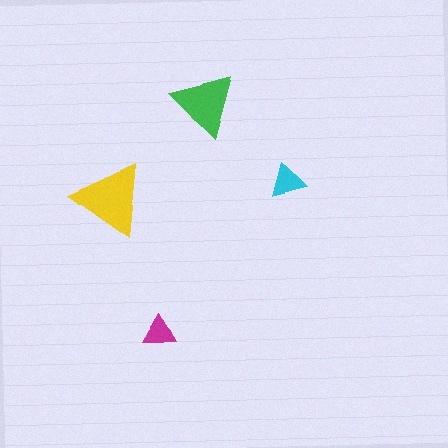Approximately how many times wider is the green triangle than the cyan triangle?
About 2 times wider.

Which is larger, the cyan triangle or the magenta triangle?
The cyan one.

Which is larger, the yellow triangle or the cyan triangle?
The yellow one.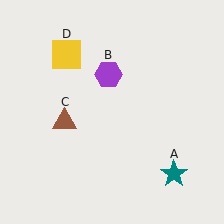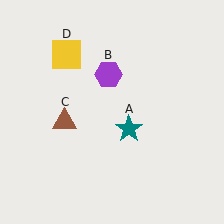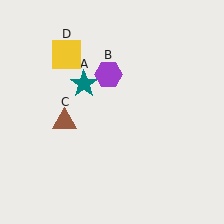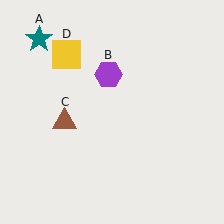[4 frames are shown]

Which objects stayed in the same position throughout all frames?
Purple hexagon (object B) and brown triangle (object C) and yellow square (object D) remained stationary.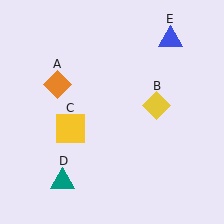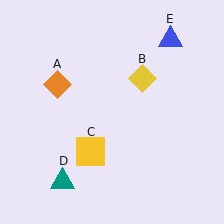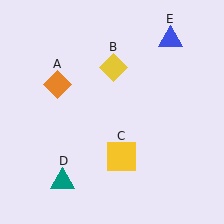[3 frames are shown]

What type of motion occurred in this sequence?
The yellow diamond (object B), yellow square (object C) rotated counterclockwise around the center of the scene.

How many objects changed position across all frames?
2 objects changed position: yellow diamond (object B), yellow square (object C).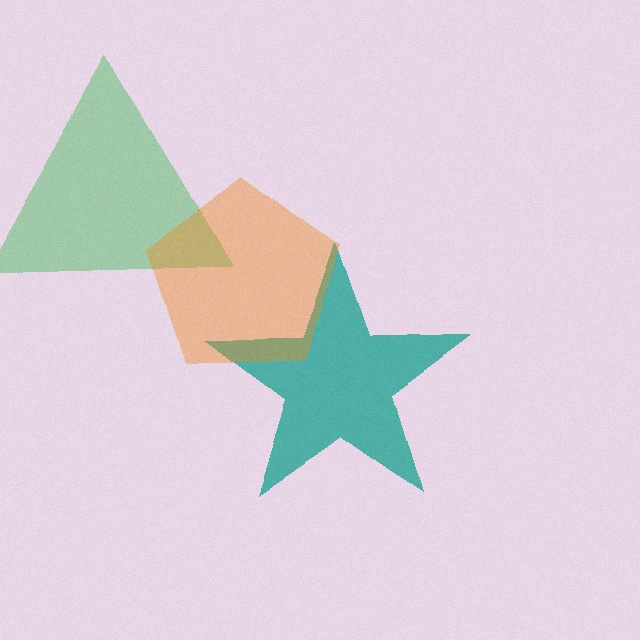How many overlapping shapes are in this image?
There are 3 overlapping shapes in the image.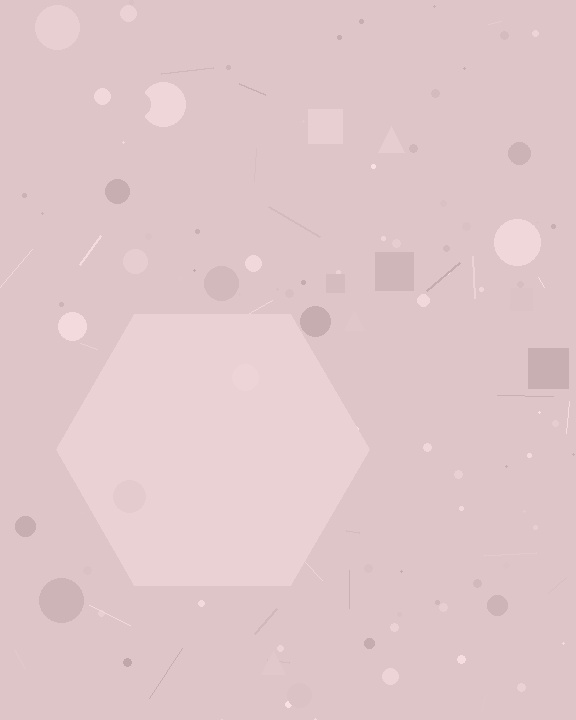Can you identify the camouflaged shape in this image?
The camouflaged shape is a hexagon.